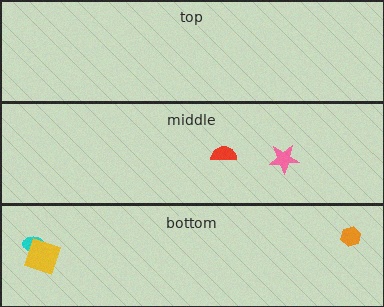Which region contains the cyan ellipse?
The bottom region.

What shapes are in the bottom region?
The cyan ellipse, the yellow square, the orange hexagon.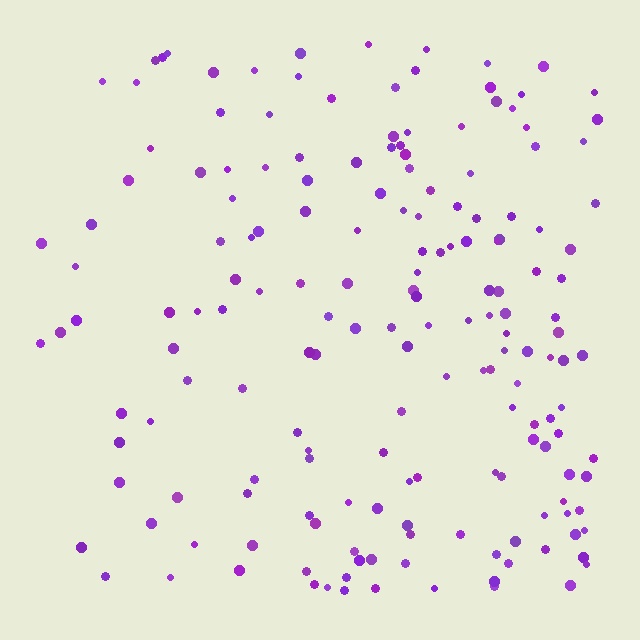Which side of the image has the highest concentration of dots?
The right.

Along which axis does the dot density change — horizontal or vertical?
Horizontal.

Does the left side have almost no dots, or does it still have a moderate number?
Still a moderate number, just noticeably fewer than the right.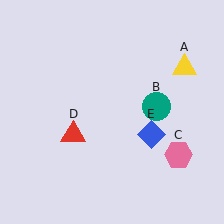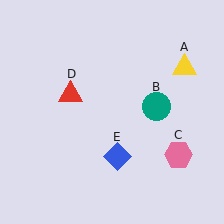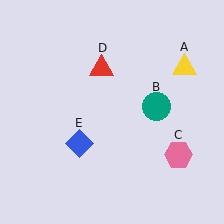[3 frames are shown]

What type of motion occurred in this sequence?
The red triangle (object D), blue diamond (object E) rotated clockwise around the center of the scene.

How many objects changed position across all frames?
2 objects changed position: red triangle (object D), blue diamond (object E).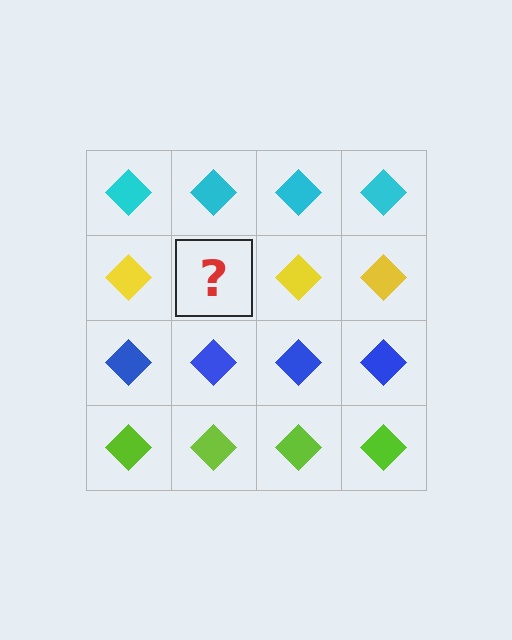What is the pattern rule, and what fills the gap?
The rule is that each row has a consistent color. The gap should be filled with a yellow diamond.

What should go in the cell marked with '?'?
The missing cell should contain a yellow diamond.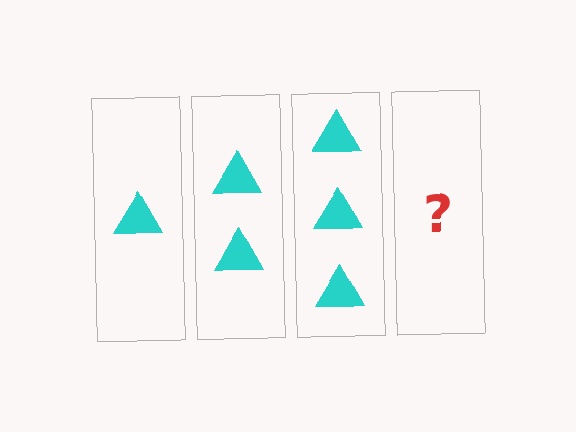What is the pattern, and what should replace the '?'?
The pattern is that each step adds one more triangle. The '?' should be 4 triangles.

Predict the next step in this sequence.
The next step is 4 triangles.